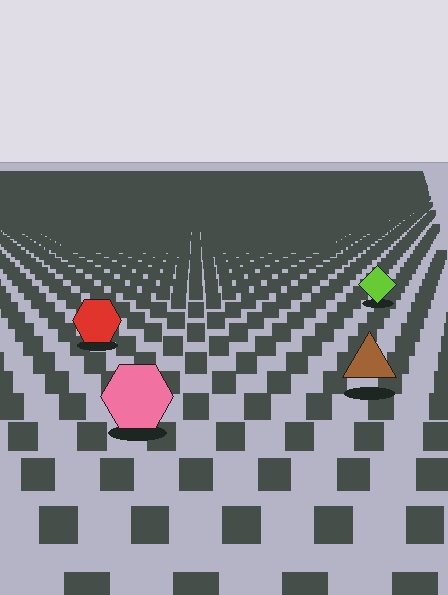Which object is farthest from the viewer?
The lime diamond is farthest from the viewer. It appears smaller and the ground texture around it is denser.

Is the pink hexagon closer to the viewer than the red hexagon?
Yes. The pink hexagon is closer — you can tell from the texture gradient: the ground texture is coarser near it.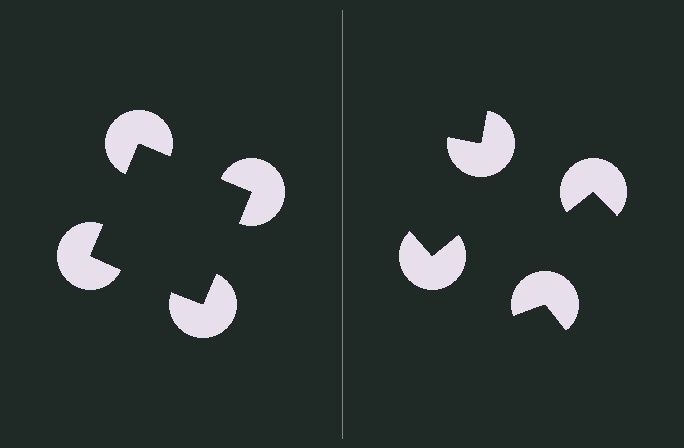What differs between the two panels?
The pac-man discs are positioned identically on both sides; only the wedge orientations differ. On the left they align to a square; on the right they are misaligned.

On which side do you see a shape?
An illusory square appears on the left side. On the right side the wedge cuts are rotated, so no coherent shape forms.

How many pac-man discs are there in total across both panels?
8 — 4 on each side.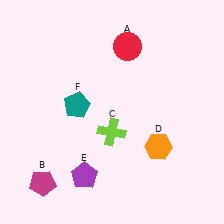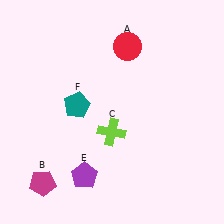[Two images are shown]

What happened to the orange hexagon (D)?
The orange hexagon (D) was removed in Image 2. It was in the bottom-right area of Image 1.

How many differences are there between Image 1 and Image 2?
There is 1 difference between the two images.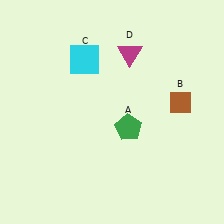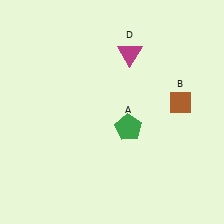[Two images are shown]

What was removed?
The cyan square (C) was removed in Image 2.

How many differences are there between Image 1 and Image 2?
There is 1 difference between the two images.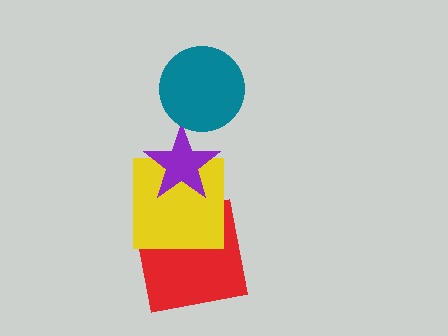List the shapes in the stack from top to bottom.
From top to bottom: the teal circle, the purple star, the yellow square, the red square.